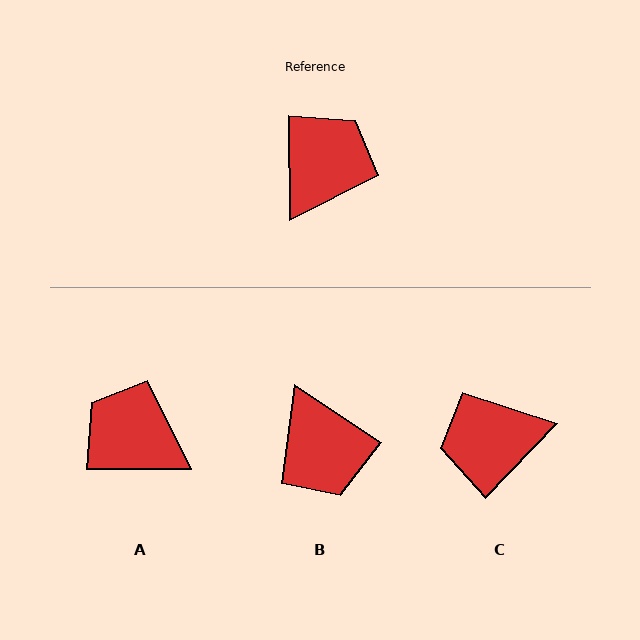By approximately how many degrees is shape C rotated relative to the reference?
Approximately 136 degrees counter-clockwise.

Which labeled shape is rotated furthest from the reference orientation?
C, about 136 degrees away.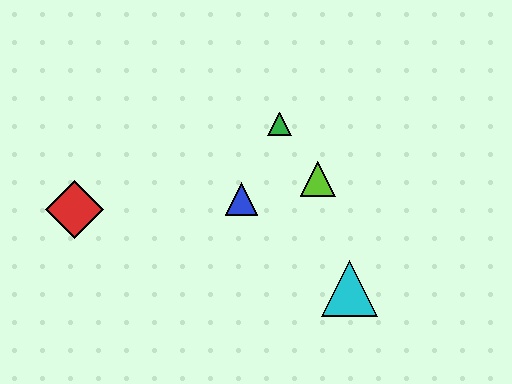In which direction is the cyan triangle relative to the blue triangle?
The cyan triangle is to the right of the blue triangle.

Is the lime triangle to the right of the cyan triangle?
No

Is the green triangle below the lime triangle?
No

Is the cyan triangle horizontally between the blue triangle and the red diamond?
No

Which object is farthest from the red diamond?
The cyan triangle is farthest from the red diamond.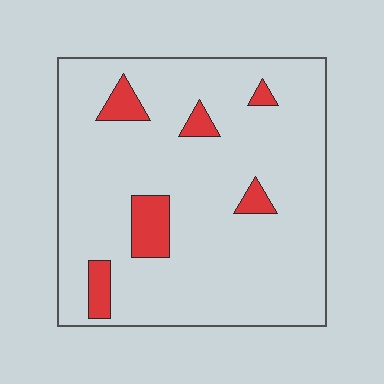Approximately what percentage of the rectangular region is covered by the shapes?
Approximately 10%.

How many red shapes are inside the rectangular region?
6.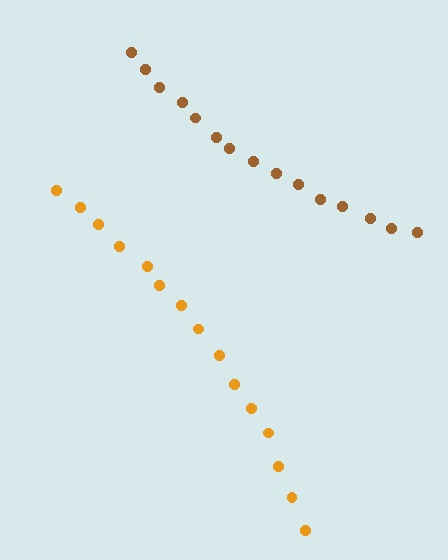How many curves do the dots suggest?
There are 2 distinct paths.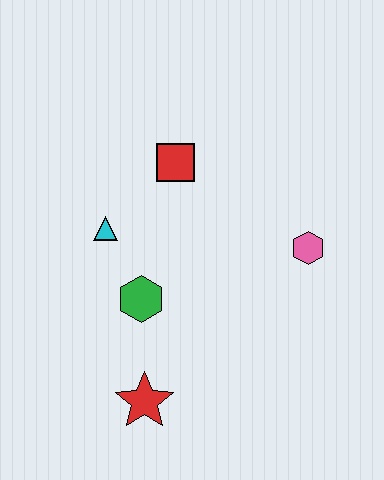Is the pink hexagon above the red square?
No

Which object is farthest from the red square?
The red star is farthest from the red square.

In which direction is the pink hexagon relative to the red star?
The pink hexagon is to the right of the red star.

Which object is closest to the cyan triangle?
The green hexagon is closest to the cyan triangle.